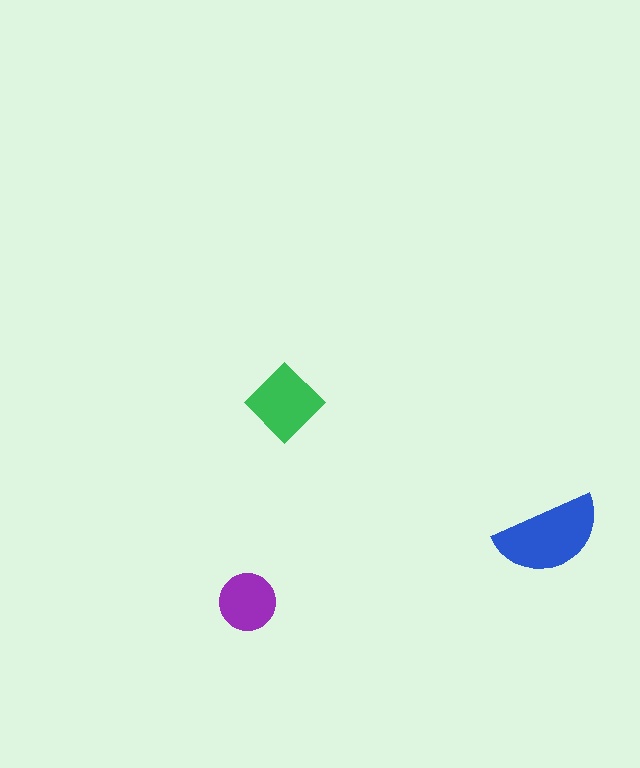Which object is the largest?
The blue semicircle.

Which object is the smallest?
The purple circle.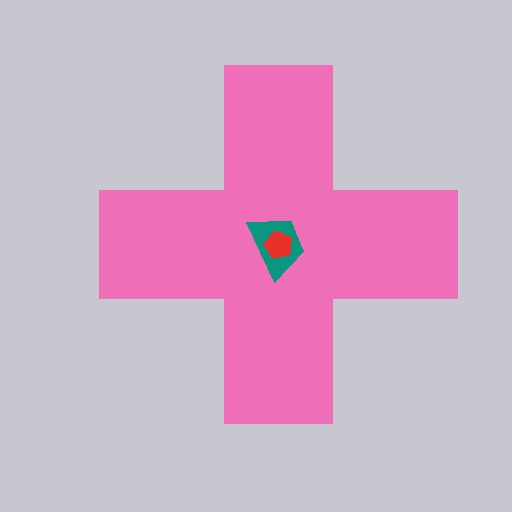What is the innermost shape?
The red pentagon.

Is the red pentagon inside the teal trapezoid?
Yes.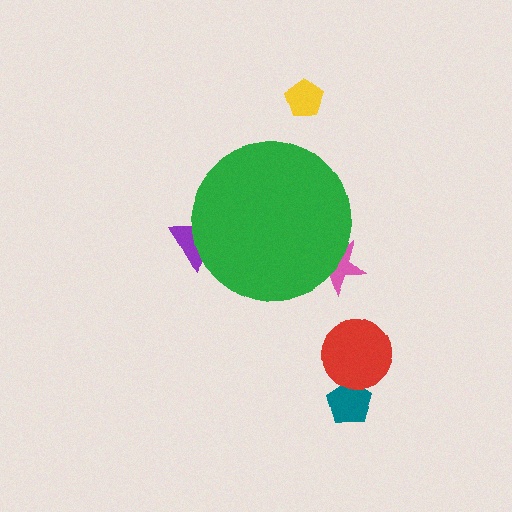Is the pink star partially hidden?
Yes, the pink star is partially hidden behind the green circle.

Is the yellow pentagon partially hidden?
No, the yellow pentagon is fully visible.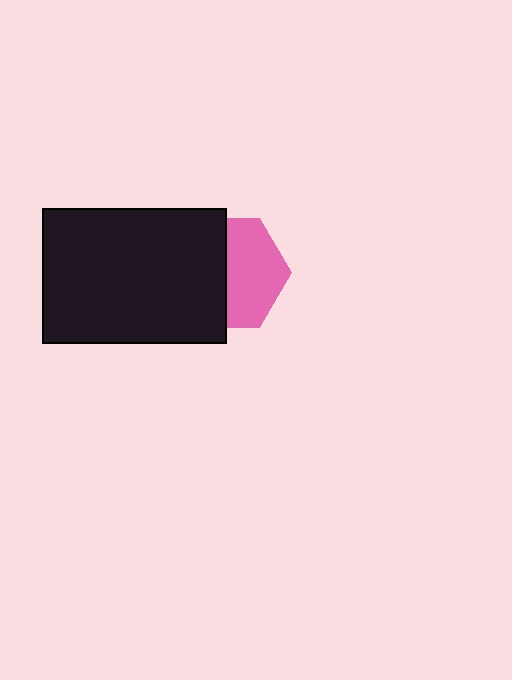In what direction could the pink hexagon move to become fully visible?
The pink hexagon could move right. That would shift it out from behind the black rectangle entirely.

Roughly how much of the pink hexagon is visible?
About half of it is visible (roughly 51%).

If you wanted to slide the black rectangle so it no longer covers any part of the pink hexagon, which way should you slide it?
Slide it left — that is the most direct way to separate the two shapes.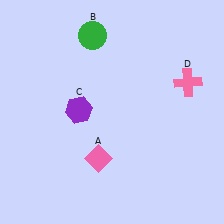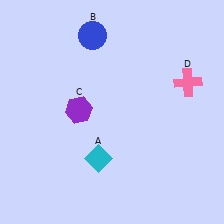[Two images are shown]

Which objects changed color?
A changed from pink to cyan. B changed from green to blue.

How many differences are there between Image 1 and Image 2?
There are 2 differences between the two images.